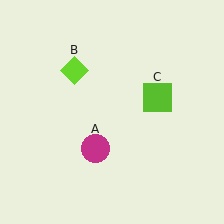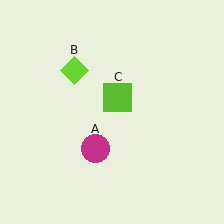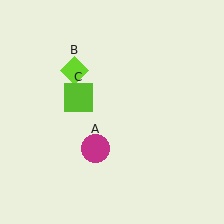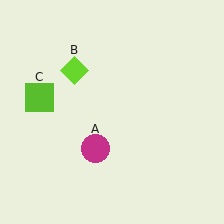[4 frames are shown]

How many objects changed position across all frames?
1 object changed position: lime square (object C).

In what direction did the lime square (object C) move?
The lime square (object C) moved left.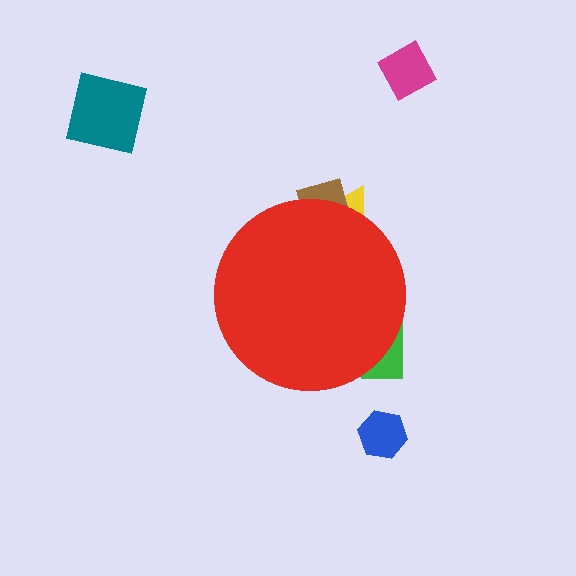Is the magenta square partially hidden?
No, the magenta square is fully visible.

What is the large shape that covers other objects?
A red circle.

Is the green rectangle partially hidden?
Yes, the green rectangle is partially hidden behind the red circle.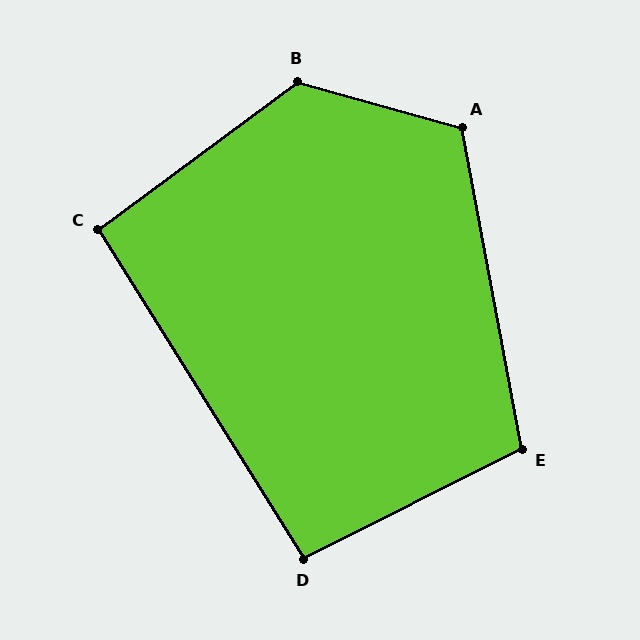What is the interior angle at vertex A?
Approximately 116 degrees (obtuse).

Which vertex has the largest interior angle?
B, at approximately 128 degrees.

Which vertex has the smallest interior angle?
C, at approximately 95 degrees.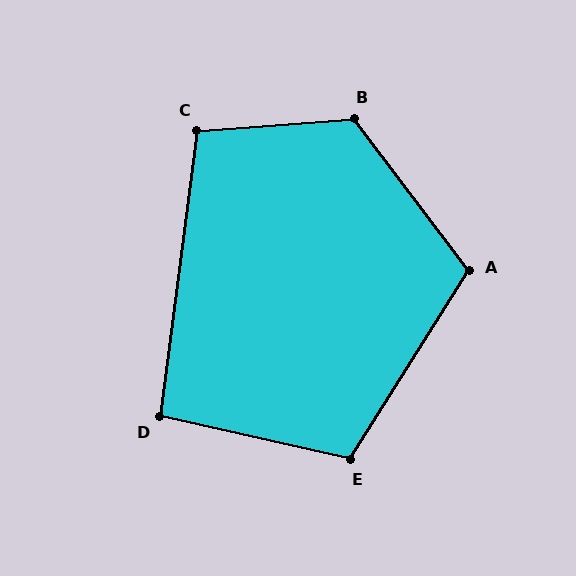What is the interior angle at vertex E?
Approximately 110 degrees (obtuse).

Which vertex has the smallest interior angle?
D, at approximately 95 degrees.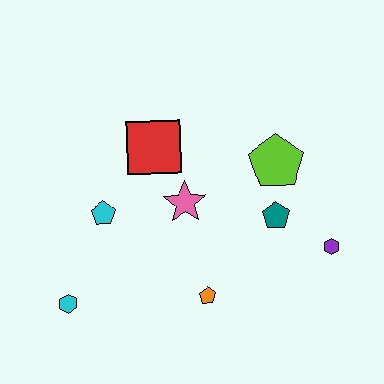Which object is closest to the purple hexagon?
The teal pentagon is closest to the purple hexagon.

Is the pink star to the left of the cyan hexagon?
No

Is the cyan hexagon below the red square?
Yes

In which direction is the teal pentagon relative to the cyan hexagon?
The teal pentagon is to the right of the cyan hexagon.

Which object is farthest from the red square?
The purple hexagon is farthest from the red square.